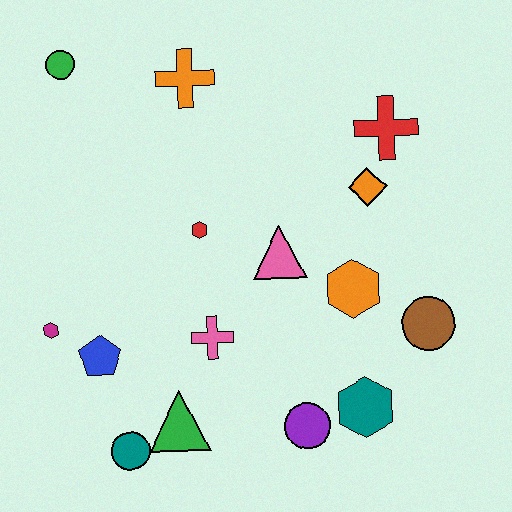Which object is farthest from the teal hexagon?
The green circle is farthest from the teal hexagon.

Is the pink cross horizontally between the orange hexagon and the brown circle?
No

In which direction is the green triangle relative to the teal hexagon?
The green triangle is to the left of the teal hexagon.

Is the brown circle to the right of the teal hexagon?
Yes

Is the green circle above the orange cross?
Yes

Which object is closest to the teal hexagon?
The purple circle is closest to the teal hexagon.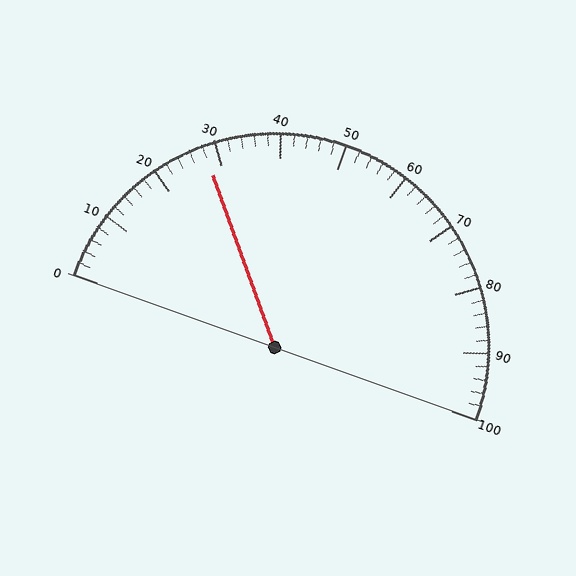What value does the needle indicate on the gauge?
The needle indicates approximately 28.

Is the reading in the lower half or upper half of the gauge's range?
The reading is in the lower half of the range (0 to 100).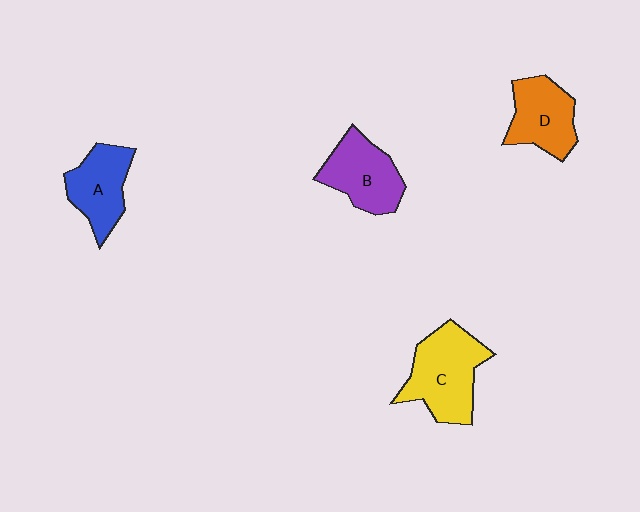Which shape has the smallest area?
Shape A (blue).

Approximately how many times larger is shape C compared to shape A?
Approximately 1.4 times.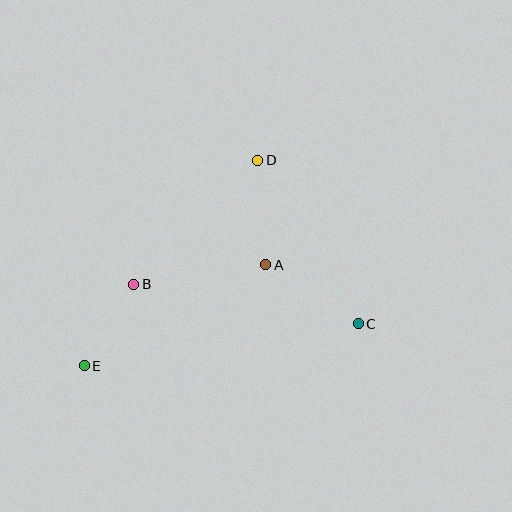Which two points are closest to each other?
Points B and E are closest to each other.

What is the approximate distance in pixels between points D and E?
The distance between D and E is approximately 269 pixels.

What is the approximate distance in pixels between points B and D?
The distance between B and D is approximately 175 pixels.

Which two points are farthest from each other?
Points C and E are farthest from each other.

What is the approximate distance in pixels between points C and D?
The distance between C and D is approximately 192 pixels.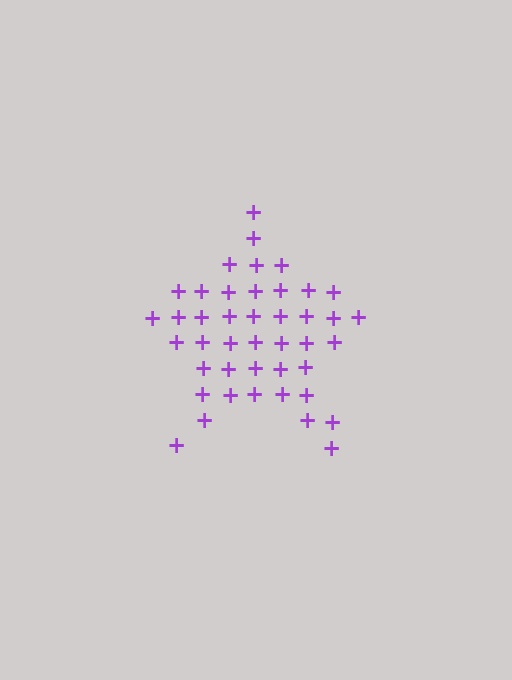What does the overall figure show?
The overall figure shows a star.